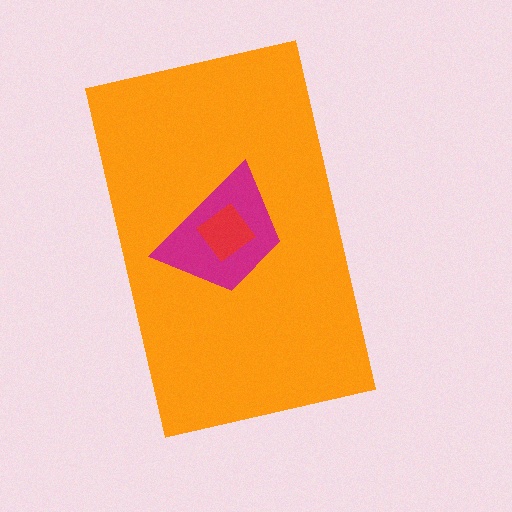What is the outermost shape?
The orange rectangle.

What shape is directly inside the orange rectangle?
The magenta trapezoid.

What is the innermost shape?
The red diamond.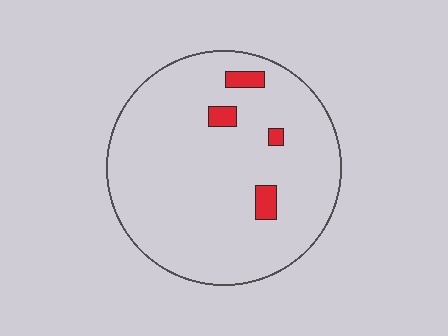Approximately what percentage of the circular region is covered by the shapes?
Approximately 5%.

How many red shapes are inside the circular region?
4.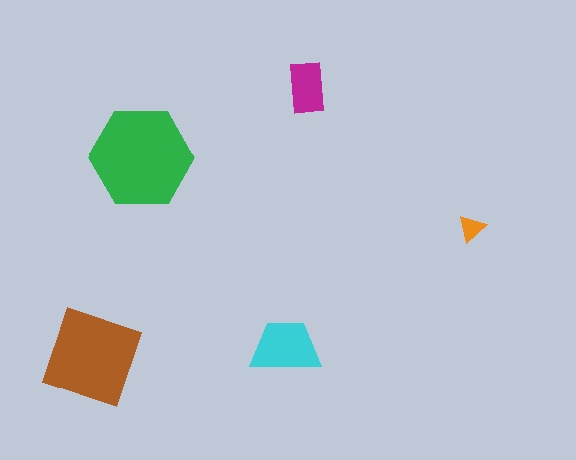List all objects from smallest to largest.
The orange triangle, the magenta rectangle, the cyan trapezoid, the brown diamond, the green hexagon.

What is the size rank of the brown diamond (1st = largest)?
2nd.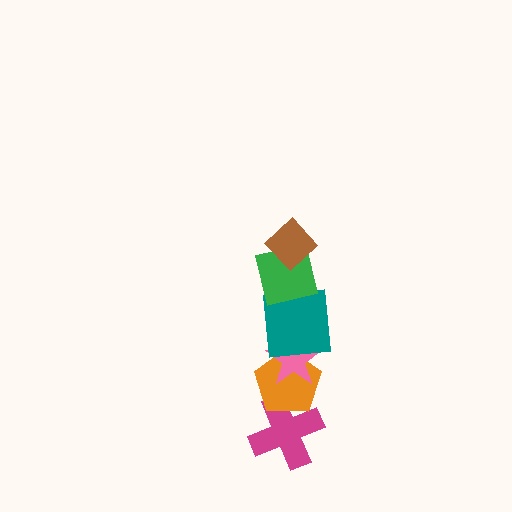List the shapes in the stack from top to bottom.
From top to bottom: the brown diamond, the green square, the teal square, the pink star, the orange pentagon, the magenta cross.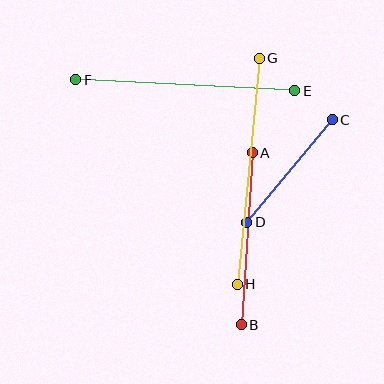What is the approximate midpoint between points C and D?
The midpoint is at approximately (289, 171) pixels.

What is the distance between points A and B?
The distance is approximately 173 pixels.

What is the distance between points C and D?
The distance is approximately 134 pixels.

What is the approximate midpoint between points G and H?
The midpoint is at approximately (248, 171) pixels.